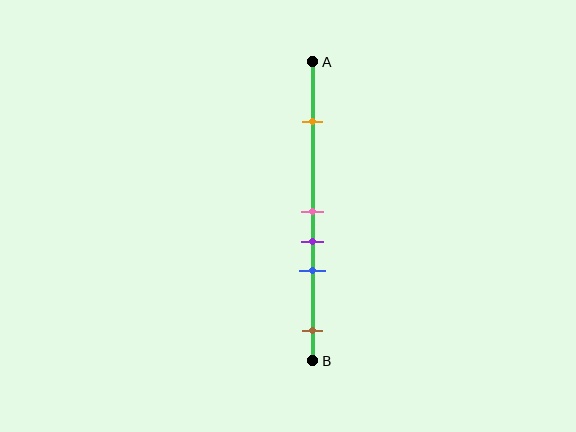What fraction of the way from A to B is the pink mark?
The pink mark is approximately 50% (0.5) of the way from A to B.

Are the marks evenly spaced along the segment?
No, the marks are not evenly spaced.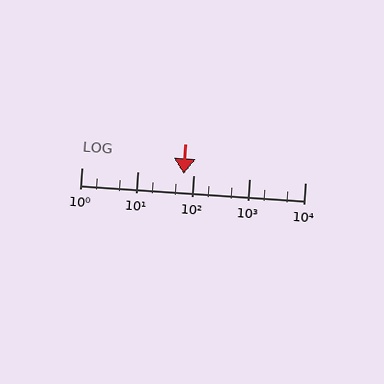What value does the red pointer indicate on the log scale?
The pointer indicates approximately 69.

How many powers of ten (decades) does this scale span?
The scale spans 4 decades, from 1 to 10000.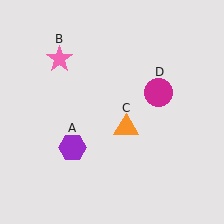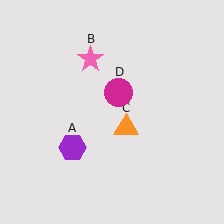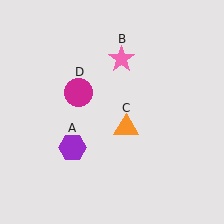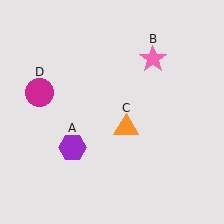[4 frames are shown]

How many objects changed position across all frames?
2 objects changed position: pink star (object B), magenta circle (object D).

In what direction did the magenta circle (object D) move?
The magenta circle (object D) moved left.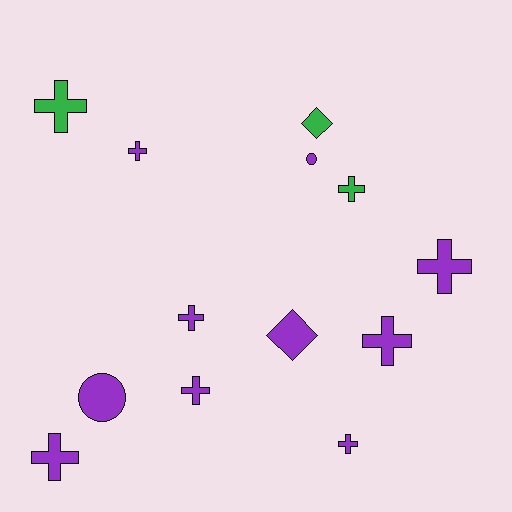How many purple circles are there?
There are 2 purple circles.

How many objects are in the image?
There are 13 objects.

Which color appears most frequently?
Purple, with 10 objects.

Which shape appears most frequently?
Cross, with 9 objects.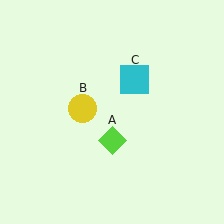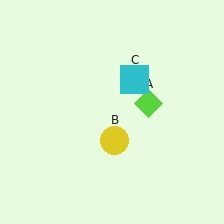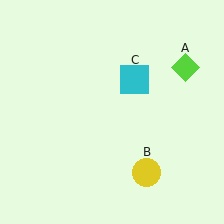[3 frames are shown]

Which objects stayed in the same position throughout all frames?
Cyan square (object C) remained stationary.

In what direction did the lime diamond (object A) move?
The lime diamond (object A) moved up and to the right.